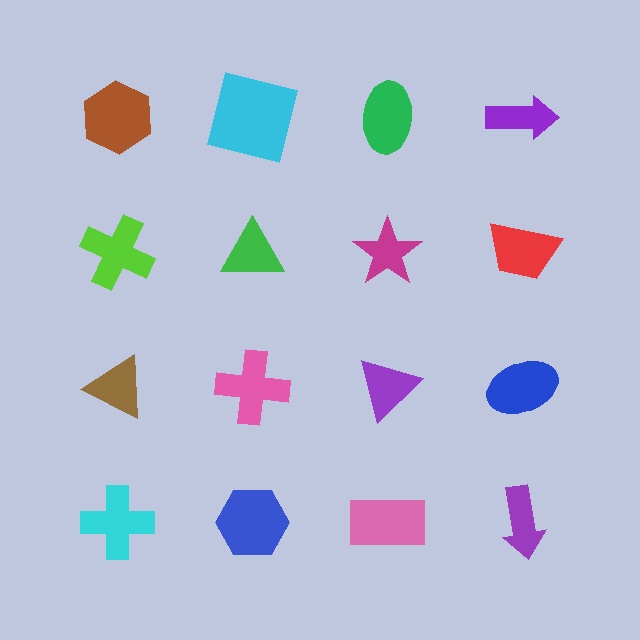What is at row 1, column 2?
A cyan square.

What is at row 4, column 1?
A cyan cross.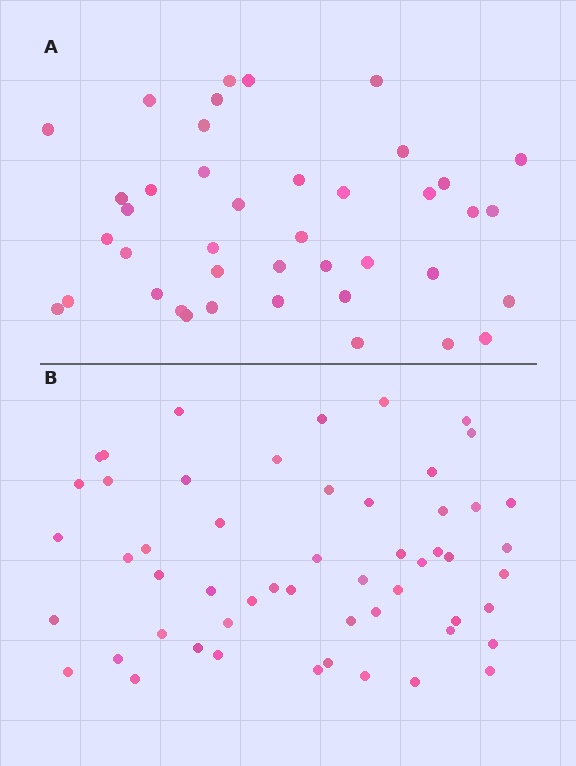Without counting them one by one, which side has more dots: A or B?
Region B (the bottom region) has more dots.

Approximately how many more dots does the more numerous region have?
Region B has approximately 15 more dots than region A.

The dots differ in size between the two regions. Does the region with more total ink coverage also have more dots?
No. Region A has more total ink coverage because its dots are larger, but region B actually contains more individual dots. Total area can be misleading — the number of items is what matters here.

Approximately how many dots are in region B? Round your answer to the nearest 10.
About 50 dots. (The exact count is 54, which rounds to 50.)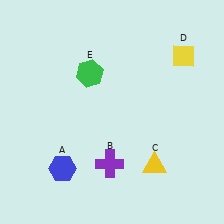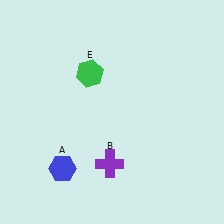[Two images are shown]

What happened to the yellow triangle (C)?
The yellow triangle (C) was removed in Image 2. It was in the bottom-right area of Image 1.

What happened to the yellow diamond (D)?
The yellow diamond (D) was removed in Image 2. It was in the top-right area of Image 1.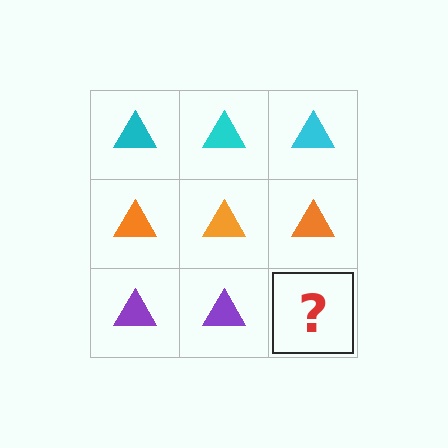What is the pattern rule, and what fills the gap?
The rule is that each row has a consistent color. The gap should be filled with a purple triangle.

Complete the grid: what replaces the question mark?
The question mark should be replaced with a purple triangle.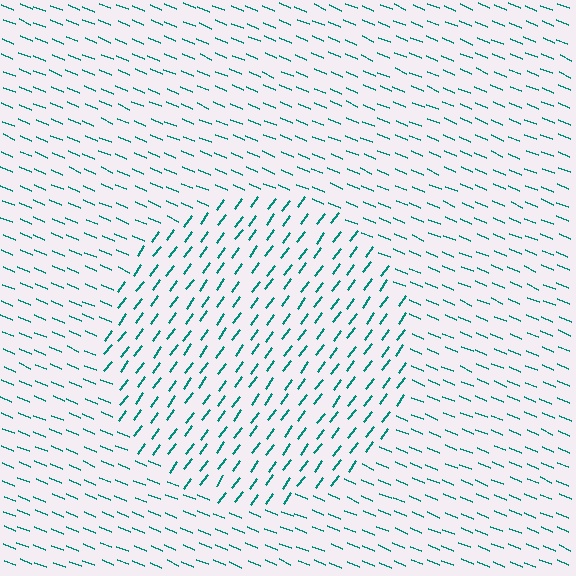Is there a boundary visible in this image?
Yes, there is a texture boundary formed by a change in line orientation.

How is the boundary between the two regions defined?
The boundary is defined purely by a change in line orientation (approximately 76 degrees difference). All lines are the same color and thickness.